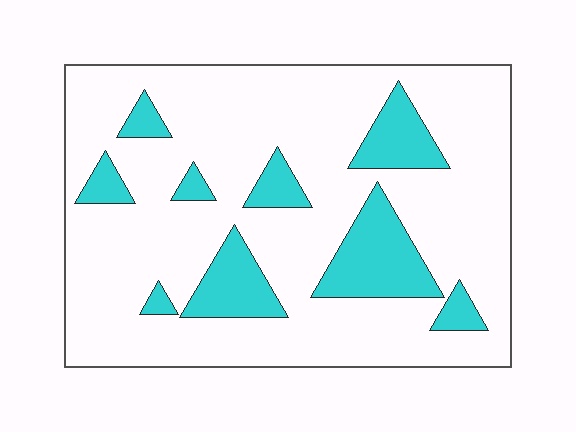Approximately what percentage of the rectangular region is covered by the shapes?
Approximately 20%.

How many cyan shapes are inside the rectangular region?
9.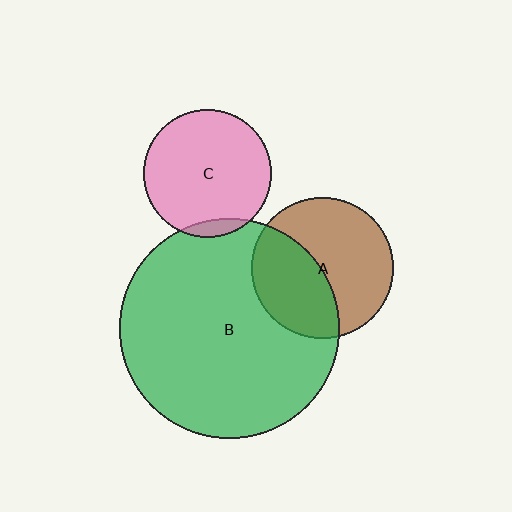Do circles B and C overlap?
Yes.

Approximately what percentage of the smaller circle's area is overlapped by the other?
Approximately 5%.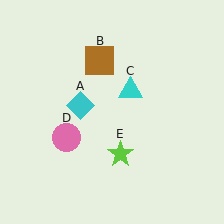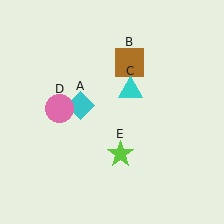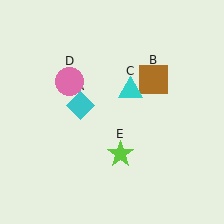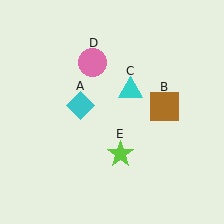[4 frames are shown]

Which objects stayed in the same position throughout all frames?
Cyan diamond (object A) and cyan triangle (object C) and lime star (object E) remained stationary.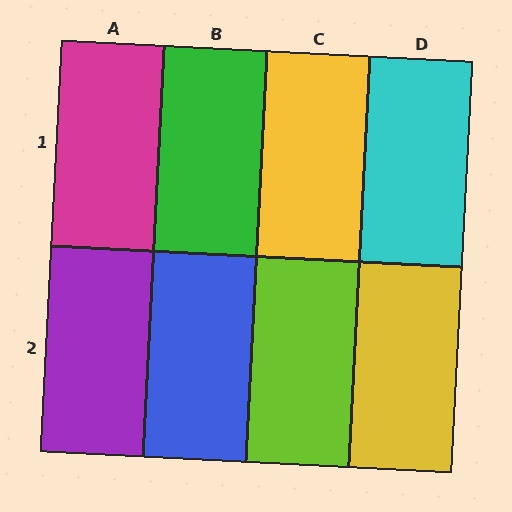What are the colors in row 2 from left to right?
Purple, blue, lime, yellow.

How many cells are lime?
1 cell is lime.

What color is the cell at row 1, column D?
Cyan.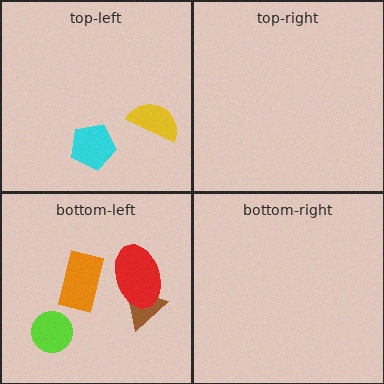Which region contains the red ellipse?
The bottom-left region.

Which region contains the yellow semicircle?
The top-left region.